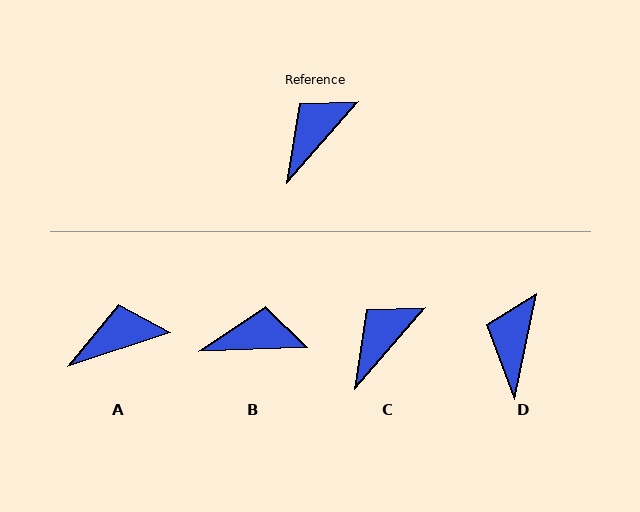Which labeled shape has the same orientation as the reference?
C.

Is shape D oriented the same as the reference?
No, it is off by about 30 degrees.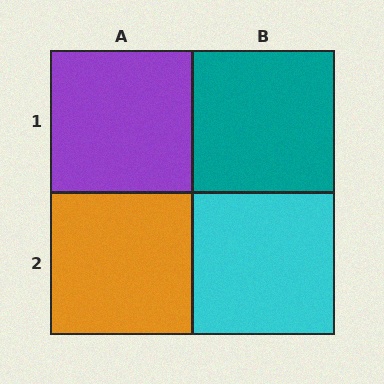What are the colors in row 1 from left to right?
Purple, teal.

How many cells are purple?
1 cell is purple.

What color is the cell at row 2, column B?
Cyan.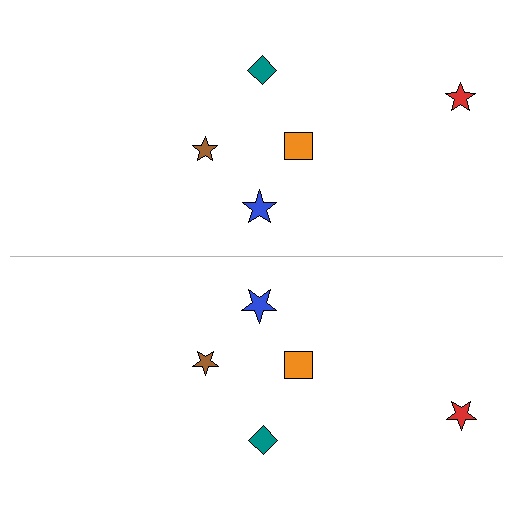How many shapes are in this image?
There are 10 shapes in this image.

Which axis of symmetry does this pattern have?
The pattern has a horizontal axis of symmetry running through the center of the image.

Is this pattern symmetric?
Yes, this pattern has bilateral (reflection) symmetry.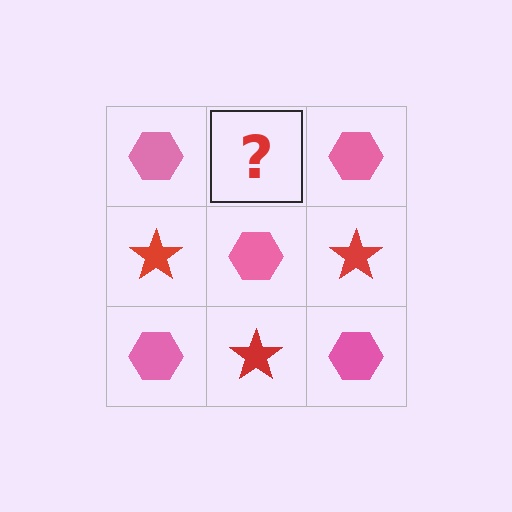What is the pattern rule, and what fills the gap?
The rule is that it alternates pink hexagon and red star in a checkerboard pattern. The gap should be filled with a red star.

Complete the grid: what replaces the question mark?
The question mark should be replaced with a red star.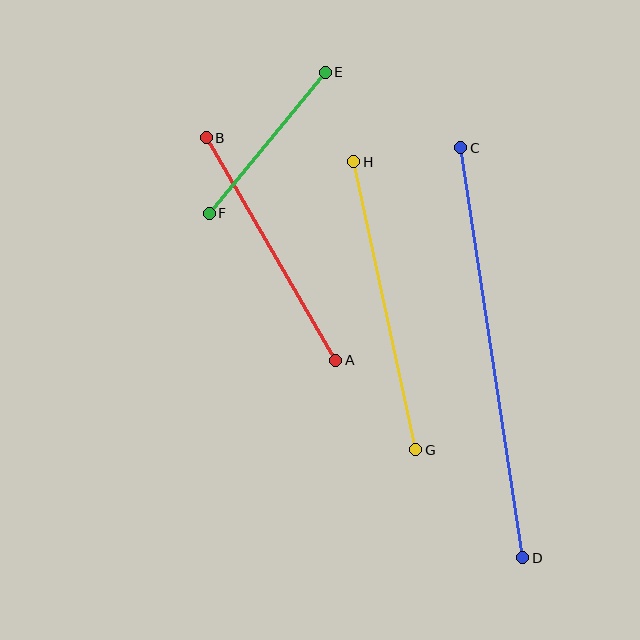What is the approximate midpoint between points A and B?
The midpoint is at approximately (271, 249) pixels.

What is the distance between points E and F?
The distance is approximately 182 pixels.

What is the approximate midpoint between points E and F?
The midpoint is at approximately (267, 143) pixels.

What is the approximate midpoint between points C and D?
The midpoint is at approximately (492, 353) pixels.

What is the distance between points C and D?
The distance is approximately 415 pixels.